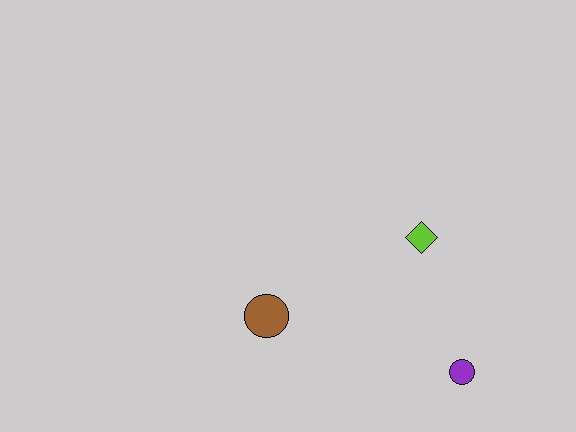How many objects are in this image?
There are 3 objects.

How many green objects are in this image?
There are no green objects.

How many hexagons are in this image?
There are no hexagons.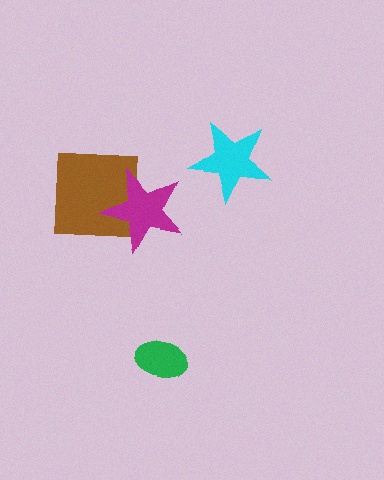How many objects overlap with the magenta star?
1 object overlaps with the magenta star.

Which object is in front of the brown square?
The magenta star is in front of the brown square.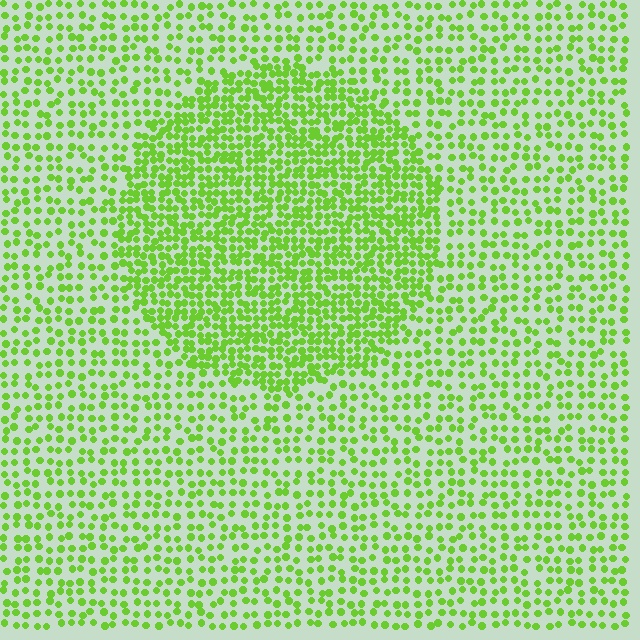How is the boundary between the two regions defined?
The boundary is defined by a change in element density (approximately 1.9x ratio). All elements are the same color, size, and shape.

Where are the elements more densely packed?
The elements are more densely packed inside the circle boundary.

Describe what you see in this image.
The image contains small lime elements arranged at two different densities. A circle-shaped region is visible where the elements are more densely packed than the surrounding area.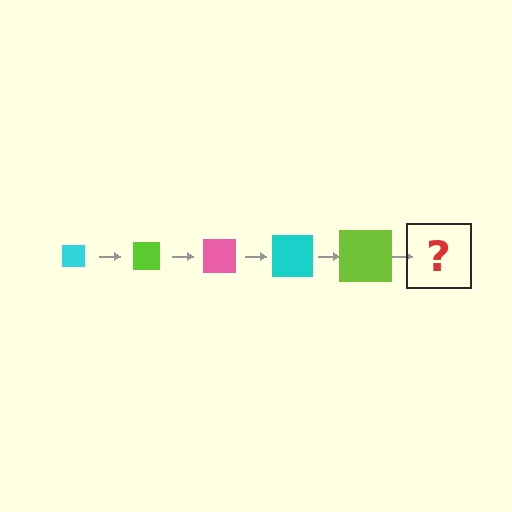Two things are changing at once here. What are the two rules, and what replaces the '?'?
The two rules are that the square grows larger each step and the color cycles through cyan, lime, and pink. The '?' should be a pink square, larger than the previous one.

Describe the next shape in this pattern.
It should be a pink square, larger than the previous one.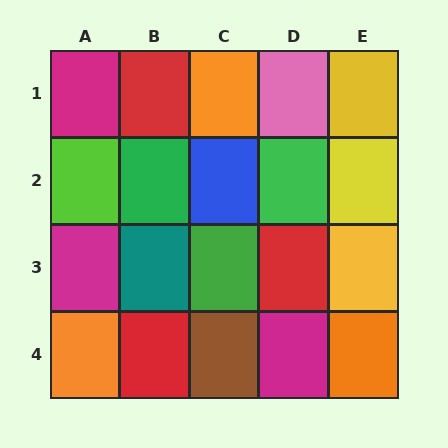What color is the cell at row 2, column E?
Yellow.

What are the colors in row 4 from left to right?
Orange, red, brown, magenta, orange.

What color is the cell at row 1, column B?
Red.